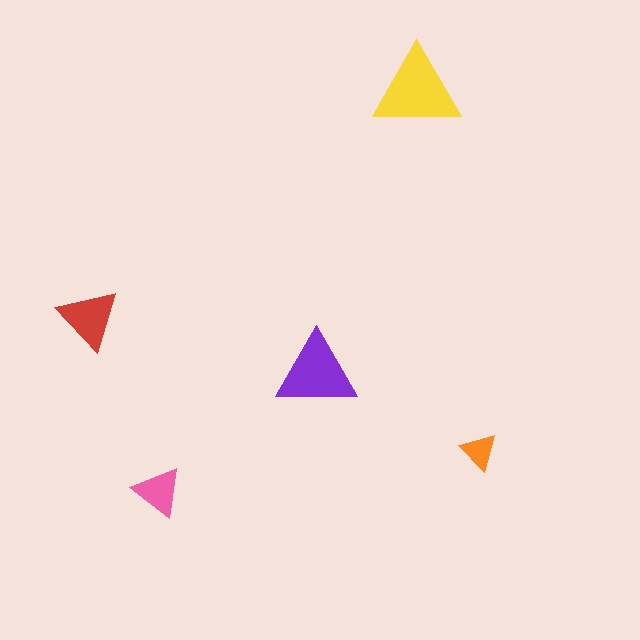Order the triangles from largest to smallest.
the yellow one, the purple one, the red one, the pink one, the orange one.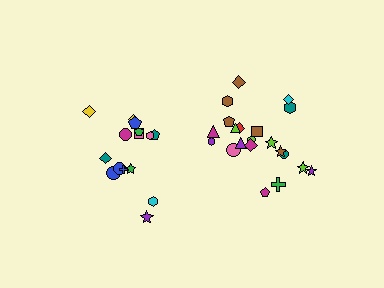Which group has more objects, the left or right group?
The right group.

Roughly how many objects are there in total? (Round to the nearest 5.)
Roughly 35 objects in total.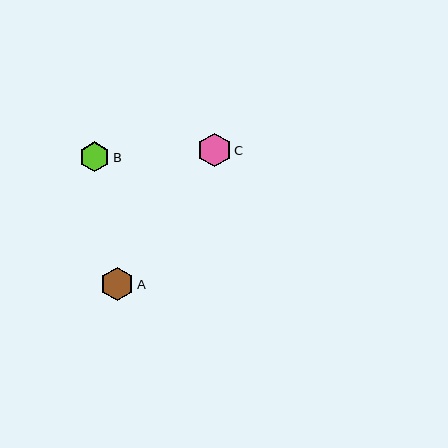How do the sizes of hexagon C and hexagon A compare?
Hexagon C and hexagon A are approximately the same size.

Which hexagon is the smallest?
Hexagon B is the smallest with a size of approximately 31 pixels.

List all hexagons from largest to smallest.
From largest to smallest: C, A, B.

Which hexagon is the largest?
Hexagon C is the largest with a size of approximately 34 pixels.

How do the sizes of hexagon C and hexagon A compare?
Hexagon C and hexagon A are approximately the same size.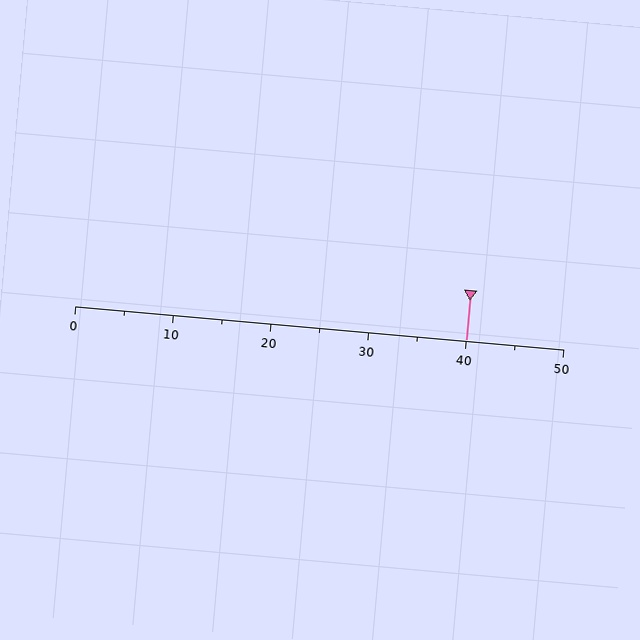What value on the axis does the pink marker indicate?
The marker indicates approximately 40.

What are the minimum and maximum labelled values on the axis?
The axis runs from 0 to 50.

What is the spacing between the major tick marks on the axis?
The major ticks are spaced 10 apart.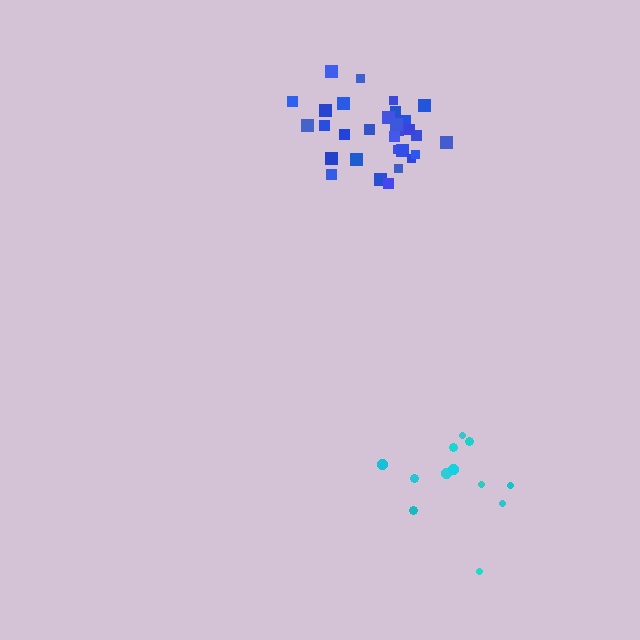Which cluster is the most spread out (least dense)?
Cyan.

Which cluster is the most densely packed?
Blue.